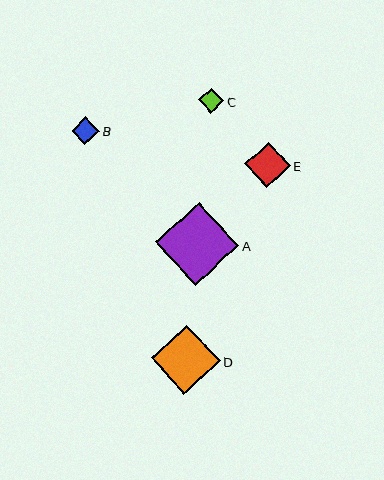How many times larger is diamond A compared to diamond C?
Diamond A is approximately 3.3 times the size of diamond C.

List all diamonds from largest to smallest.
From largest to smallest: A, D, E, B, C.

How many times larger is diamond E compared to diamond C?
Diamond E is approximately 1.8 times the size of diamond C.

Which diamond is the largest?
Diamond A is the largest with a size of approximately 83 pixels.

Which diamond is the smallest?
Diamond C is the smallest with a size of approximately 25 pixels.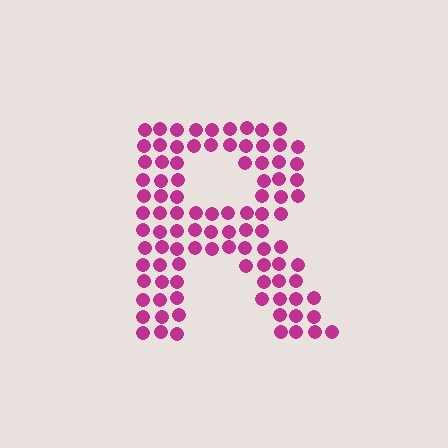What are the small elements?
The small elements are circles.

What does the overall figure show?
The overall figure shows the letter R.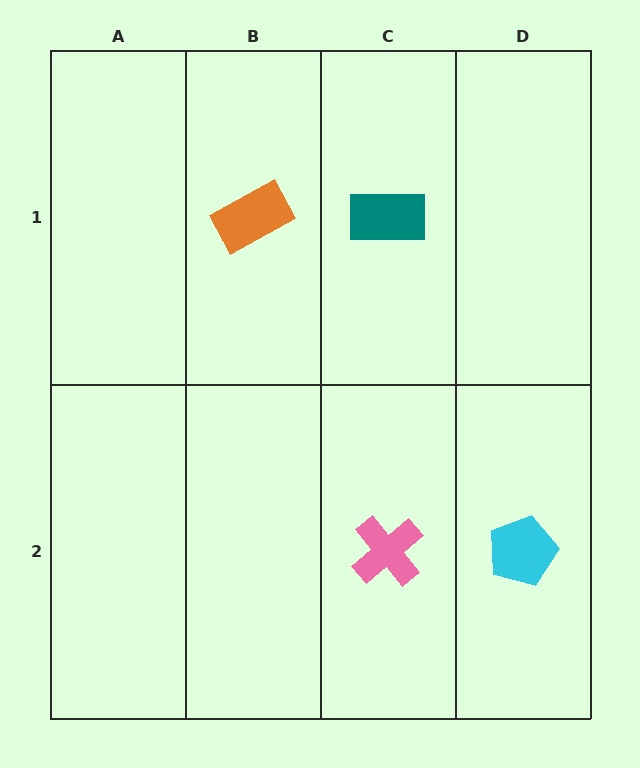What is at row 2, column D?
A cyan pentagon.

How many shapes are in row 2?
2 shapes.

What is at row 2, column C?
A pink cross.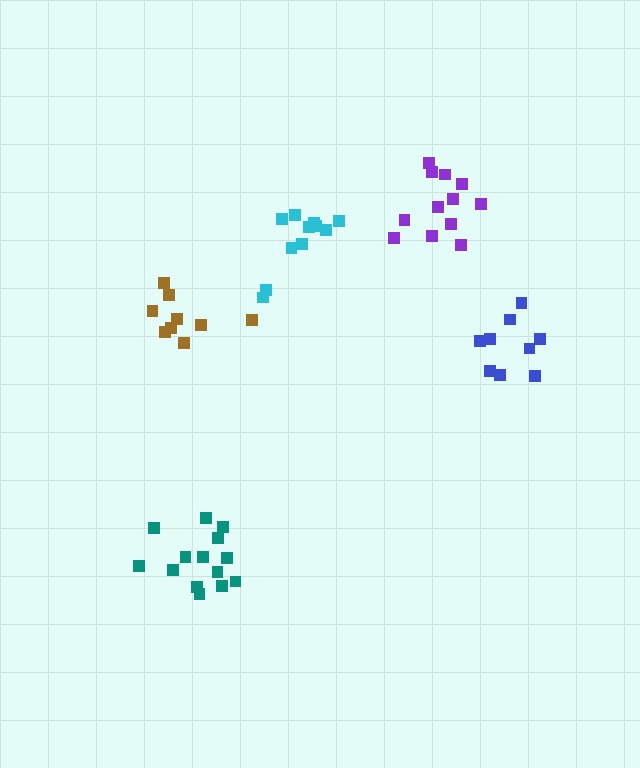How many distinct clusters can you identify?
There are 5 distinct clusters.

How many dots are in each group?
Group 1: 11 dots, Group 2: 14 dots, Group 3: 9 dots, Group 4: 12 dots, Group 5: 9 dots (55 total).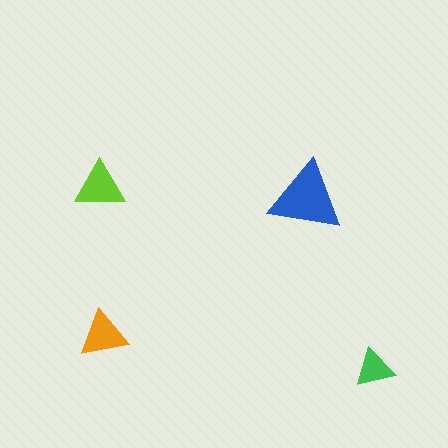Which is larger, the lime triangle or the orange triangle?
The lime one.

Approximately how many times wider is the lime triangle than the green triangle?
About 1.5 times wider.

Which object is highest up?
The lime triangle is topmost.